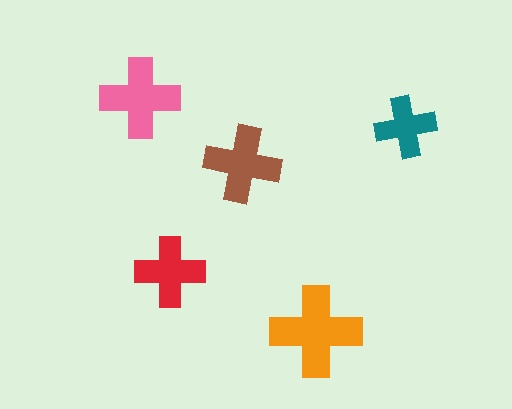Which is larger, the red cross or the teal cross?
The red one.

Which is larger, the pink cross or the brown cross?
The pink one.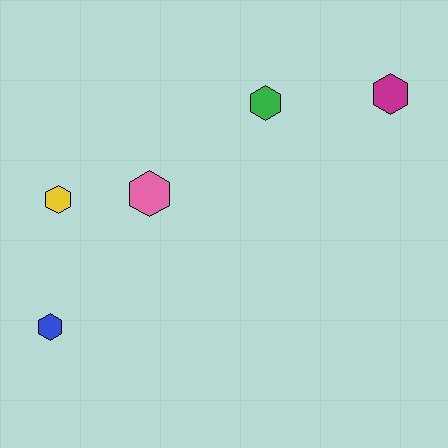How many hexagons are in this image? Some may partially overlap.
There are 5 hexagons.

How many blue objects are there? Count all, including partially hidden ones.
There is 1 blue object.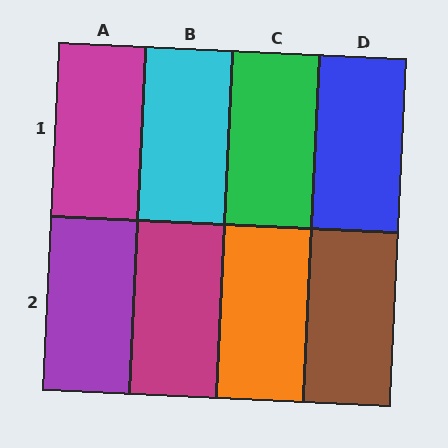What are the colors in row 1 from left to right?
Magenta, cyan, green, blue.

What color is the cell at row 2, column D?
Brown.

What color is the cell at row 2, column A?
Purple.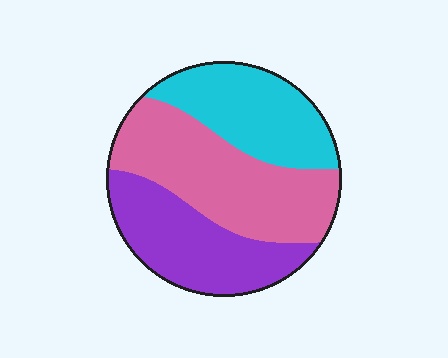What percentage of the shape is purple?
Purple takes up between a sixth and a third of the shape.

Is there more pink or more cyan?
Pink.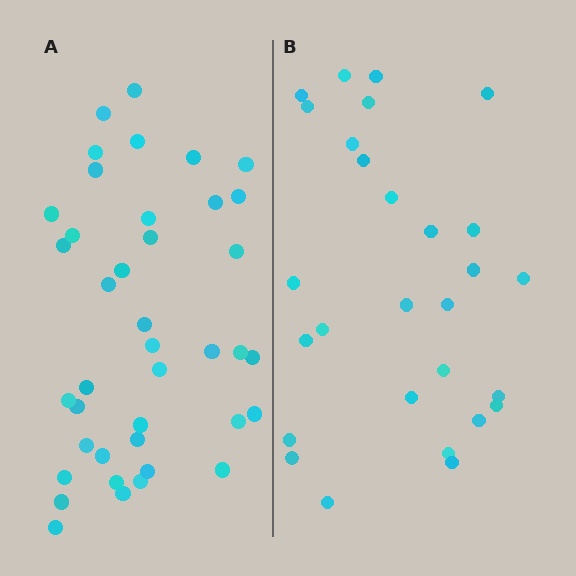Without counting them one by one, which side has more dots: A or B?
Region A (the left region) has more dots.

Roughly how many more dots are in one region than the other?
Region A has roughly 12 or so more dots than region B.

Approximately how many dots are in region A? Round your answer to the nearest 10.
About 40 dots.